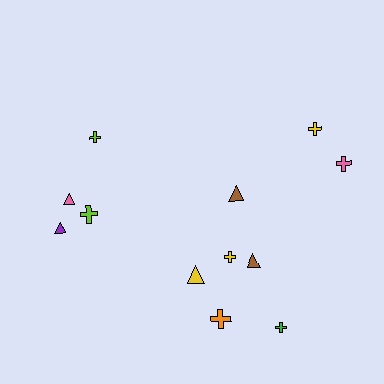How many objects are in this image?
There are 12 objects.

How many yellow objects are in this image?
There are 3 yellow objects.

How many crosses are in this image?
There are 7 crosses.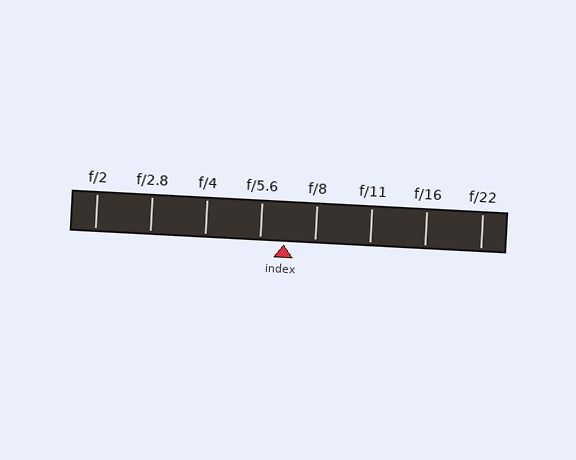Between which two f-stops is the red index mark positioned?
The index mark is between f/5.6 and f/8.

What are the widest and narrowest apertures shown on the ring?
The widest aperture shown is f/2 and the narrowest is f/22.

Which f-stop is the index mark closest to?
The index mark is closest to f/5.6.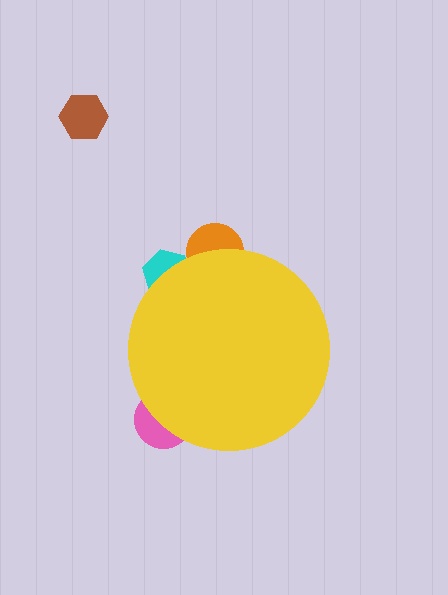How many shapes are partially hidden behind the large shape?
3 shapes are partially hidden.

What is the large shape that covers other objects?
A yellow circle.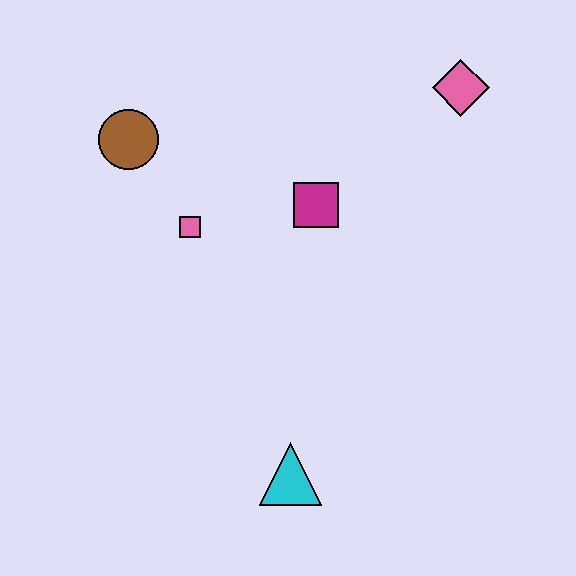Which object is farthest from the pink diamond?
The cyan triangle is farthest from the pink diamond.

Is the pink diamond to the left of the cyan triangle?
No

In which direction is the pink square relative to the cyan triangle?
The pink square is above the cyan triangle.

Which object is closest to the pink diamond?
The magenta square is closest to the pink diamond.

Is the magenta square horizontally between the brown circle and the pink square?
No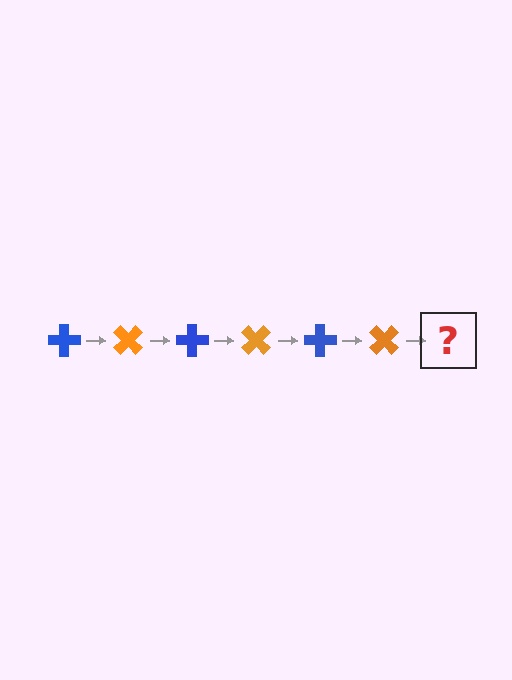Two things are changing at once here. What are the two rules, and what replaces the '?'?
The two rules are that it rotates 45 degrees each step and the color cycles through blue and orange. The '?' should be a blue cross, rotated 270 degrees from the start.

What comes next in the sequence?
The next element should be a blue cross, rotated 270 degrees from the start.